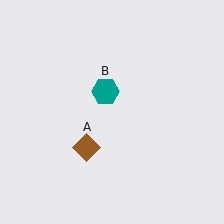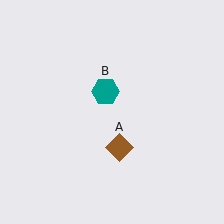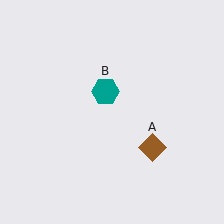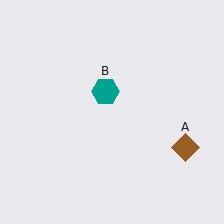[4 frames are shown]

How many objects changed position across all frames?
1 object changed position: brown diamond (object A).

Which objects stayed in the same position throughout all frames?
Teal hexagon (object B) remained stationary.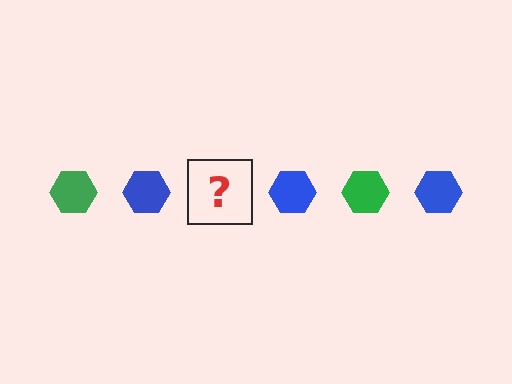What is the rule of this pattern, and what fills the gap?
The rule is that the pattern cycles through green, blue hexagons. The gap should be filled with a green hexagon.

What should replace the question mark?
The question mark should be replaced with a green hexagon.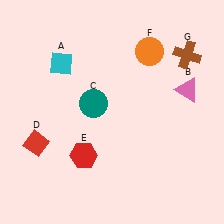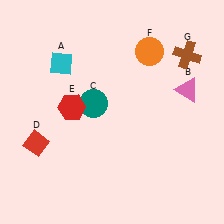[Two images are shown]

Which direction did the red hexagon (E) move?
The red hexagon (E) moved up.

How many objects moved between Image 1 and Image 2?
1 object moved between the two images.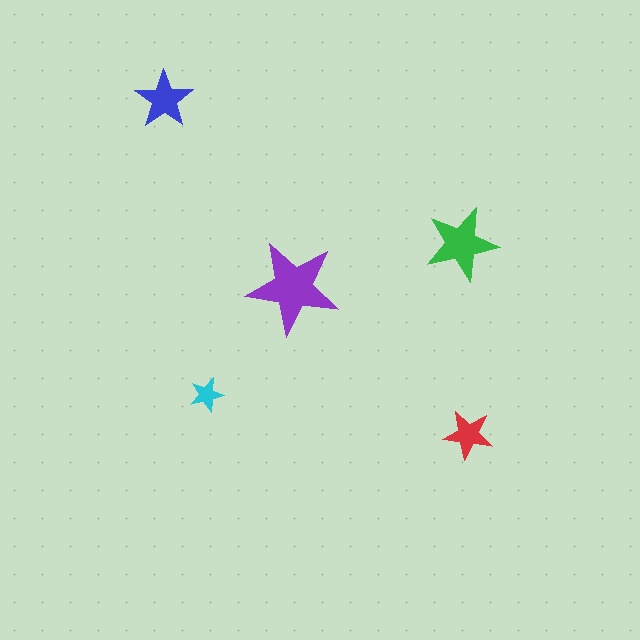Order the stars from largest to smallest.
the purple one, the green one, the blue one, the red one, the cyan one.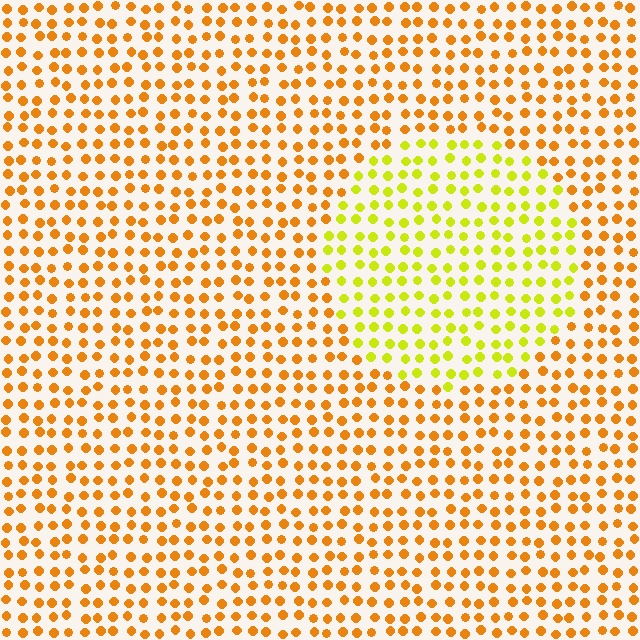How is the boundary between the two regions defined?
The boundary is defined purely by a slight shift in hue (about 37 degrees). Spacing, size, and orientation are identical on both sides.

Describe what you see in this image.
The image is filled with small orange elements in a uniform arrangement. A circle-shaped region is visible where the elements are tinted to a slightly different hue, forming a subtle color boundary.